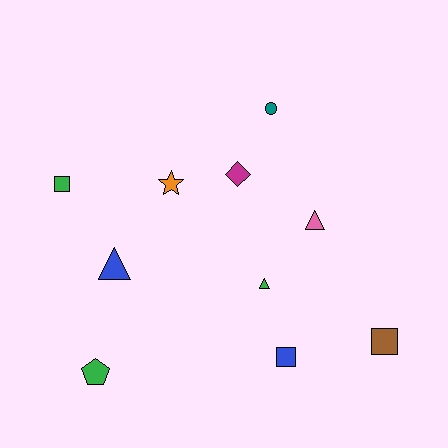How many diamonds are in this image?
There is 1 diamond.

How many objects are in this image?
There are 10 objects.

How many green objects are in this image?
There are 3 green objects.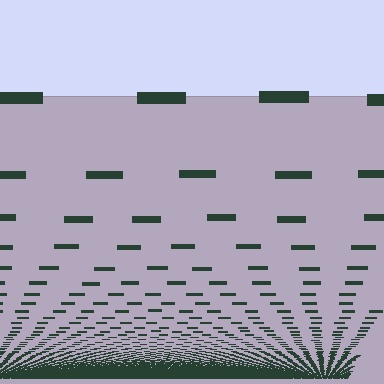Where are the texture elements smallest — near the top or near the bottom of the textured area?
Near the bottom.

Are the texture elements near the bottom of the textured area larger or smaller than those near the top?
Smaller. The gradient is inverted — elements near the bottom are smaller and denser.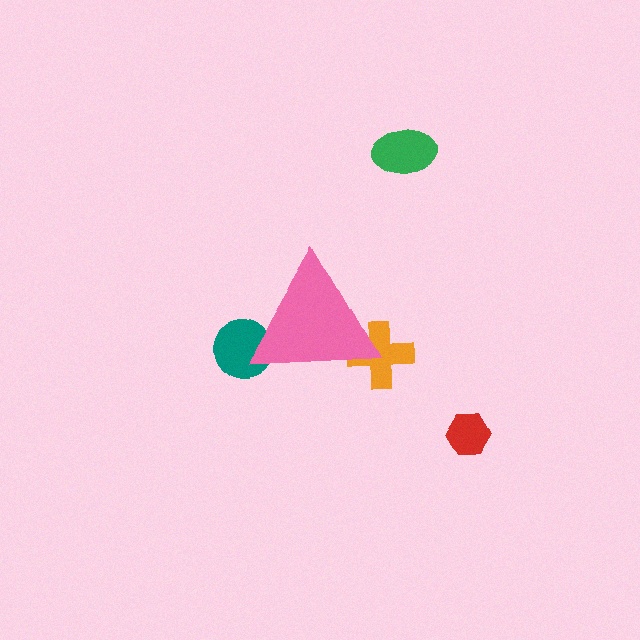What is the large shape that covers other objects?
A pink triangle.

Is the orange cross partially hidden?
Yes, the orange cross is partially hidden behind the pink triangle.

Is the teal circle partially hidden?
Yes, the teal circle is partially hidden behind the pink triangle.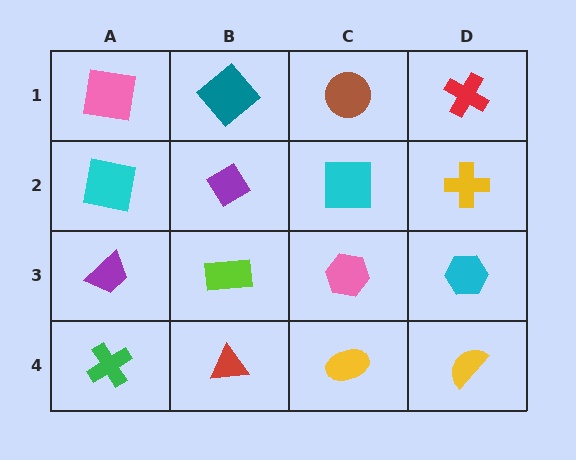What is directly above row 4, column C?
A pink hexagon.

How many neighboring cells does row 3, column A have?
3.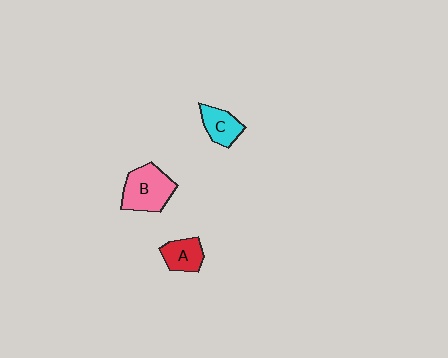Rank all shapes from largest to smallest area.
From largest to smallest: B (pink), A (red), C (cyan).